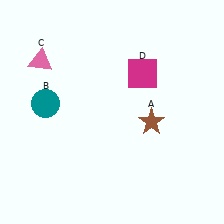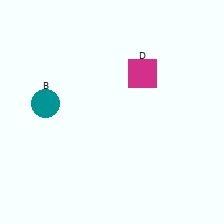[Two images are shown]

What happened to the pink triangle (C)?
The pink triangle (C) was removed in Image 2. It was in the top-left area of Image 1.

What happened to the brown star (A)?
The brown star (A) was removed in Image 2. It was in the bottom-right area of Image 1.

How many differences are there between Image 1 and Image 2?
There are 2 differences between the two images.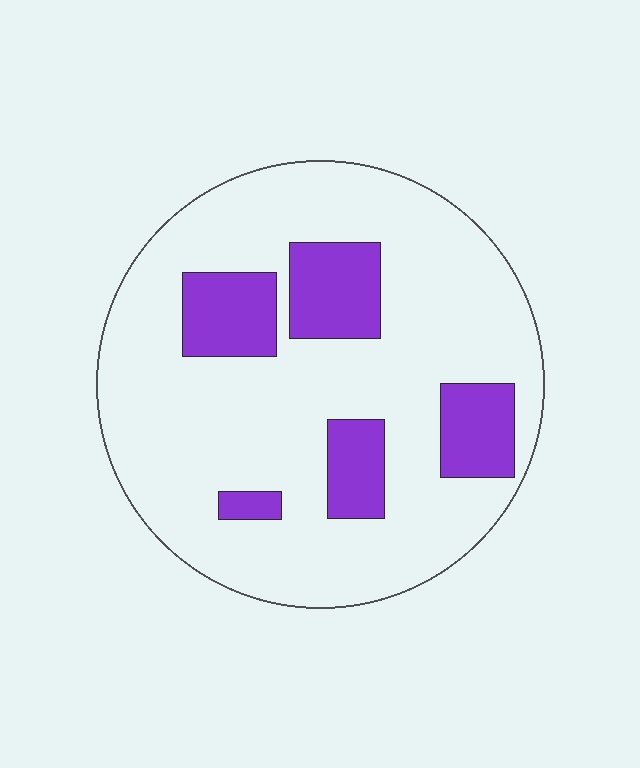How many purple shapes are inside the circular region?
5.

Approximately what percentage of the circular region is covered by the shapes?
Approximately 20%.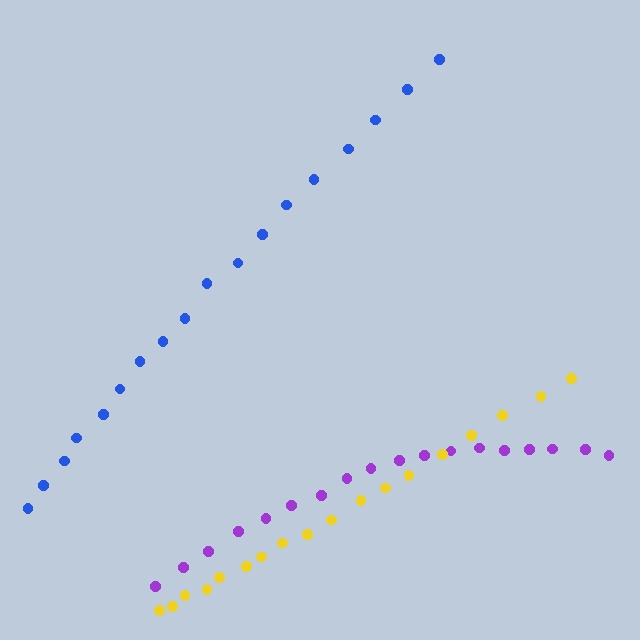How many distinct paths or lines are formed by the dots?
There are 3 distinct paths.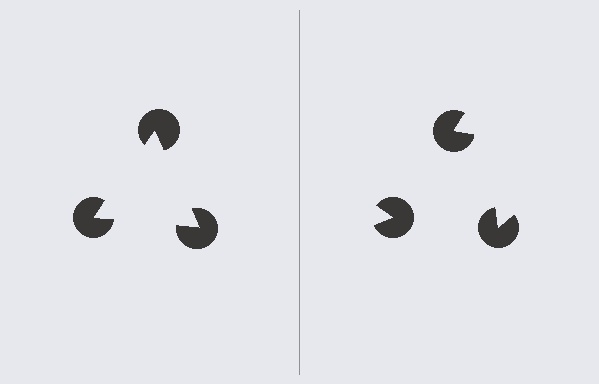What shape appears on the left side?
An illusory triangle.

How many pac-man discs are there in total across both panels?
6 — 3 on each side.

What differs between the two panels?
The pac-man discs are positioned identically on both sides; only the wedge orientations differ. On the left they align to a triangle; on the right they are misaligned.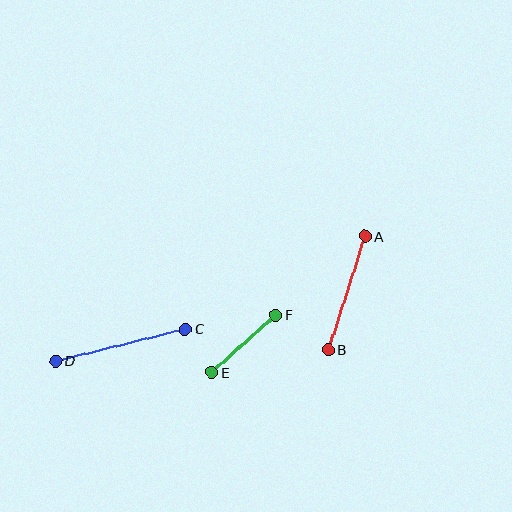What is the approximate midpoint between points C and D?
The midpoint is at approximately (120, 345) pixels.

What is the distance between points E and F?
The distance is approximately 86 pixels.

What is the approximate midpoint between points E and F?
The midpoint is at approximately (244, 344) pixels.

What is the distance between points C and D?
The distance is approximately 134 pixels.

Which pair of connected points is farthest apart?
Points C and D are farthest apart.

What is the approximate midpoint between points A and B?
The midpoint is at approximately (347, 293) pixels.